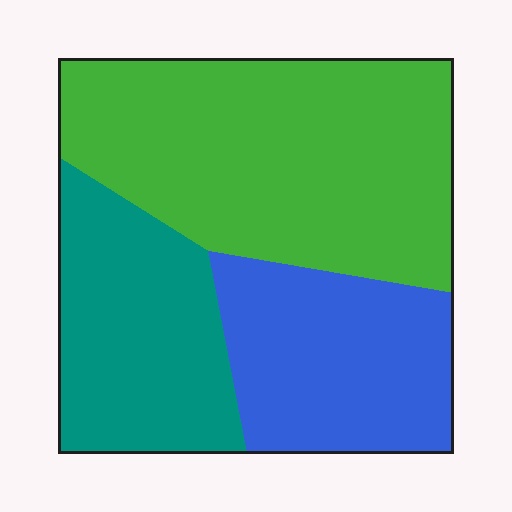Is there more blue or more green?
Green.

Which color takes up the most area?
Green, at roughly 45%.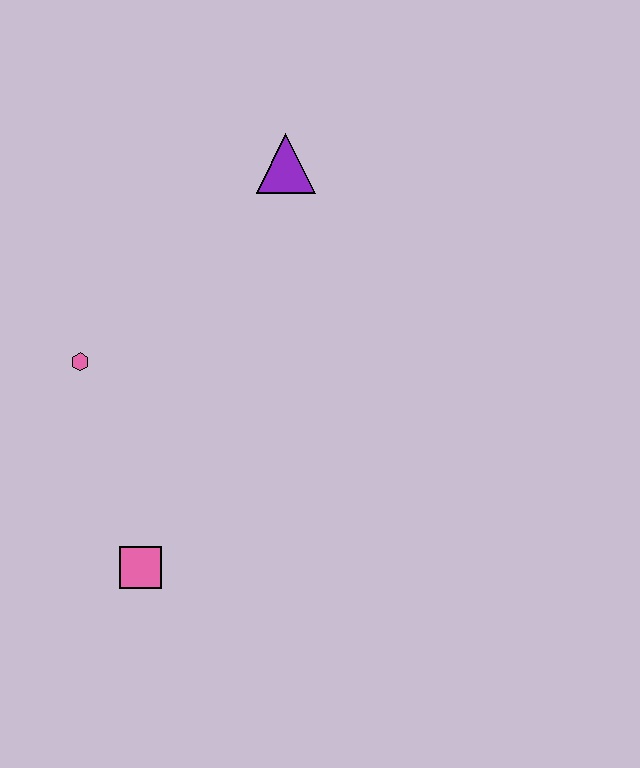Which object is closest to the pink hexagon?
The pink square is closest to the pink hexagon.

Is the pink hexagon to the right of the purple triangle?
No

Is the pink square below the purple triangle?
Yes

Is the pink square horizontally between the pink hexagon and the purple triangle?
Yes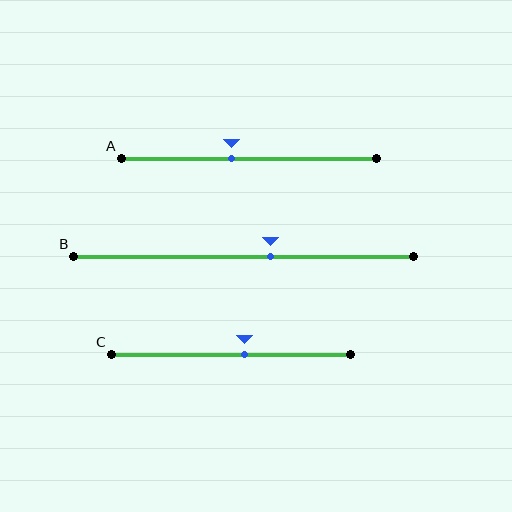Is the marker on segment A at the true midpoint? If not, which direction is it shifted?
No, the marker on segment A is shifted to the left by about 7% of the segment length.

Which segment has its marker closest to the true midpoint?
Segment C has its marker closest to the true midpoint.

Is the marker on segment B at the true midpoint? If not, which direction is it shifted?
No, the marker on segment B is shifted to the right by about 8% of the segment length.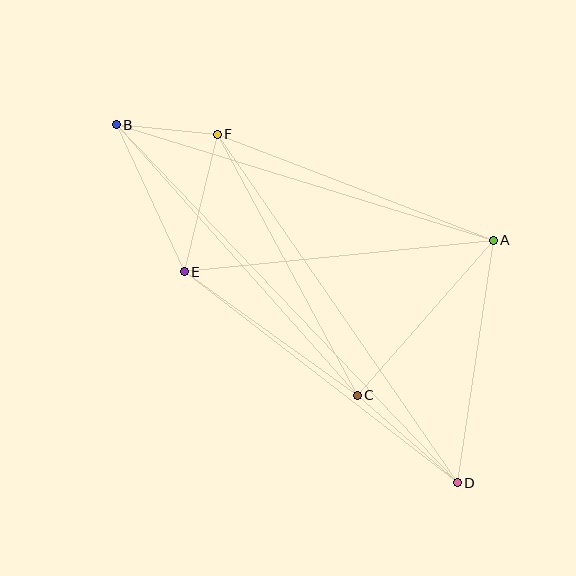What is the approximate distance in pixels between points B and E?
The distance between B and E is approximately 162 pixels.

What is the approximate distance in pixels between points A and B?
The distance between A and B is approximately 394 pixels.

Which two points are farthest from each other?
Points B and D are farthest from each other.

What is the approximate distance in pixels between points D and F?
The distance between D and F is approximately 423 pixels.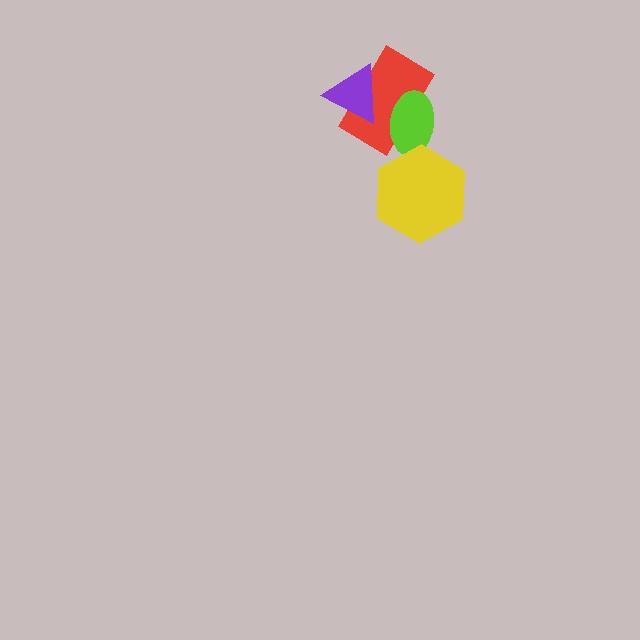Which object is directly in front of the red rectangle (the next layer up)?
The lime ellipse is directly in front of the red rectangle.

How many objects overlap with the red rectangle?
2 objects overlap with the red rectangle.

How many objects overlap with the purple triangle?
1 object overlaps with the purple triangle.